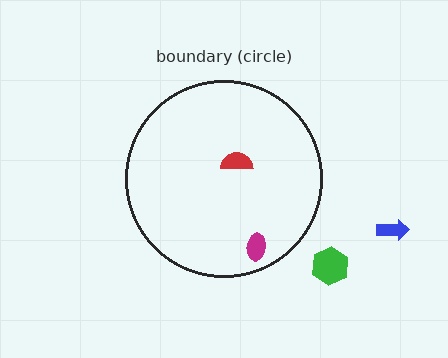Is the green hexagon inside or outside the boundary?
Outside.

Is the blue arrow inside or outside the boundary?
Outside.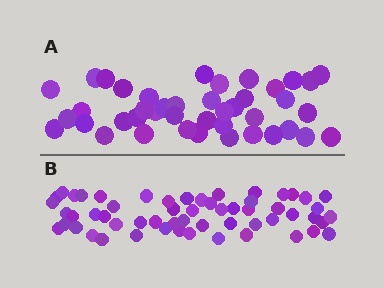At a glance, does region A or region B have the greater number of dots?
Region B (the bottom region) has more dots.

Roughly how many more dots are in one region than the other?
Region B has approximately 15 more dots than region A.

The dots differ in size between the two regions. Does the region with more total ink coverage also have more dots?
No. Region A has more total ink coverage because its dots are larger, but region B actually contains more individual dots. Total area can be misleading — the number of items is what matters here.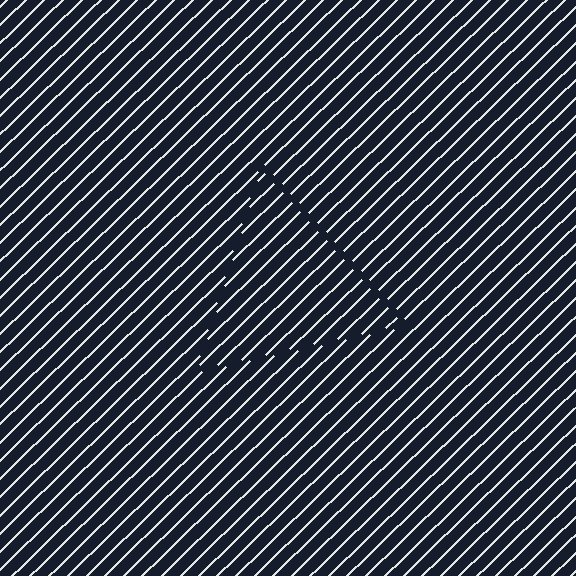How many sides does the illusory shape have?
3 sides — the line-ends trace a triangle.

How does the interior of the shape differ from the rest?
The interior of the shape contains the same grating, shifted by half a period — the contour is defined by the phase discontinuity where line-ends from the inner and outer gratings abut.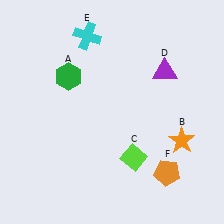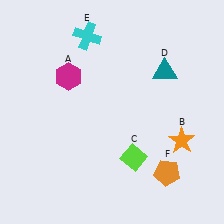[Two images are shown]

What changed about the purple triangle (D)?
In Image 1, D is purple. In Image 2, it changed to teal.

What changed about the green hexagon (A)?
In Image 1, A is green. In Image 2, it changed to magenta.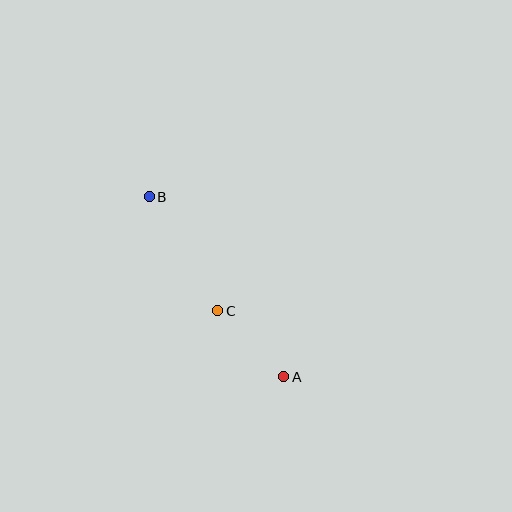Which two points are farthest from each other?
Points A and B are farthest from each other.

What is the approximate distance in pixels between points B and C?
The distance between B and C is approximately 133 pixels.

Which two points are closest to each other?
Points A and C are closest to each other.